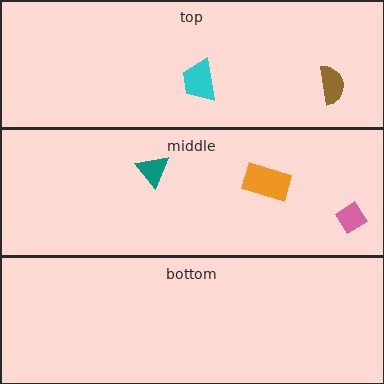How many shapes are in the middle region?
3.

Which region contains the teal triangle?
The middle region.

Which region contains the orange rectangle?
The middle region.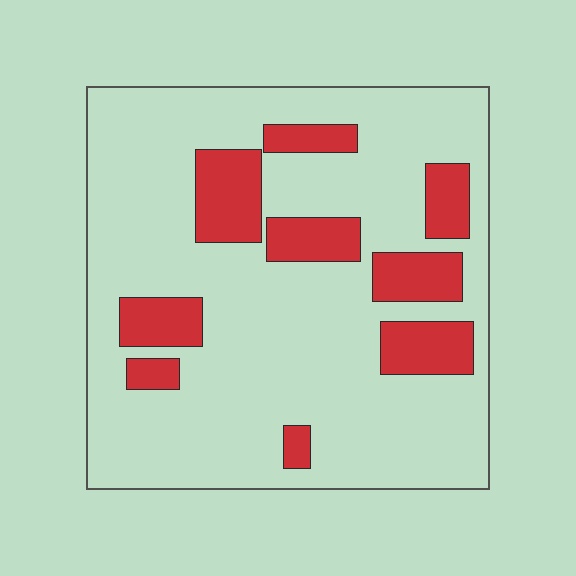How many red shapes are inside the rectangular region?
9.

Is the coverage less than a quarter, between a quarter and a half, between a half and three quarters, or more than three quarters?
Less than a quarter.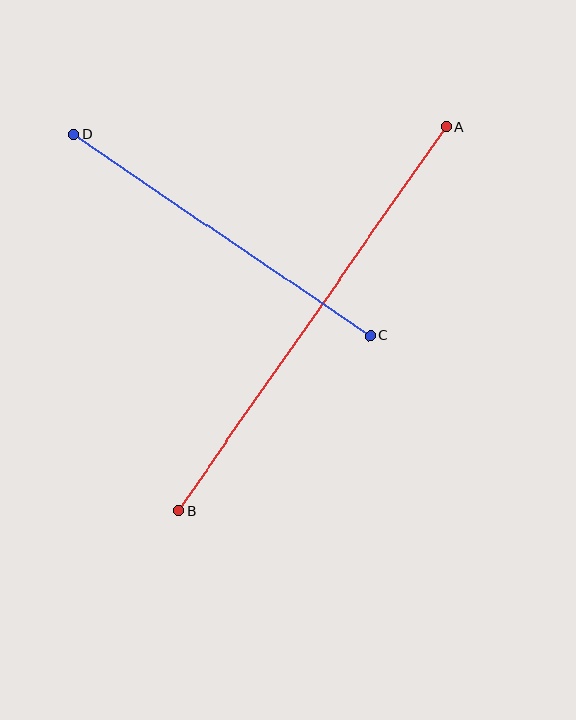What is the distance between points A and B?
The distance is approximately 468 pixels.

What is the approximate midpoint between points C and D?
The midpoint is at approximately (222, 235) pixels.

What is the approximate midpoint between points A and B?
The midpoint is at approximately (312, 319) pixels.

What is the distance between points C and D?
The distance is approximately 359 pixels.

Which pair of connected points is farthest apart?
Points A and B are farthest apart.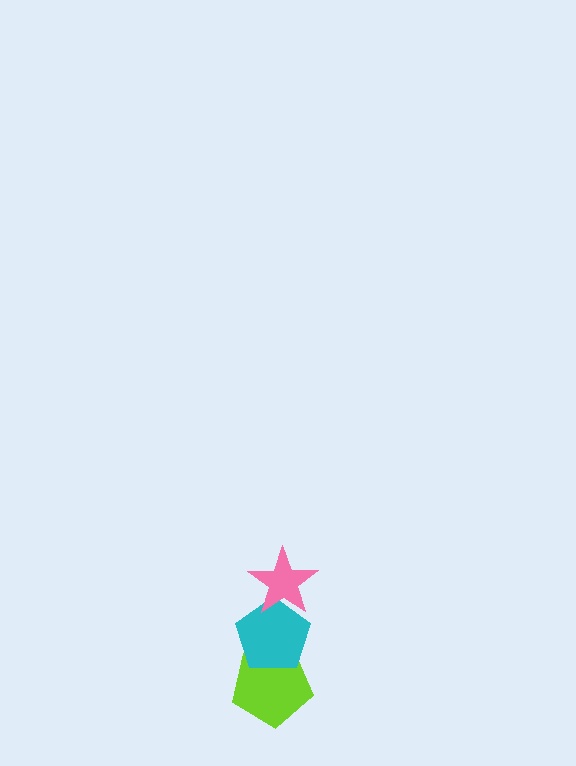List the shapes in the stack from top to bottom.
From top to bottom: the pink star, the cyan pentagon, the lime pentagon.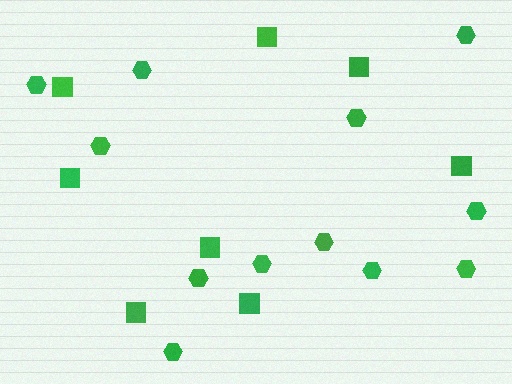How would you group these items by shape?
There are 2 groups: one group of hexagons (12) and one group of squares (8).